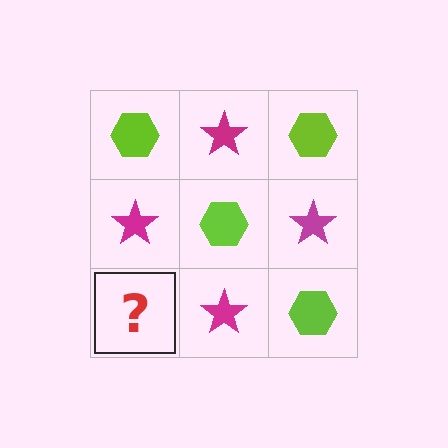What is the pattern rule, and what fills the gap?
The rule is that it alternates lime hexagon and magenta star in a checkerboard pattern. The gap should be filled with a lime hexagon.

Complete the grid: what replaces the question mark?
The question mark should be replaced with a lime hexagon.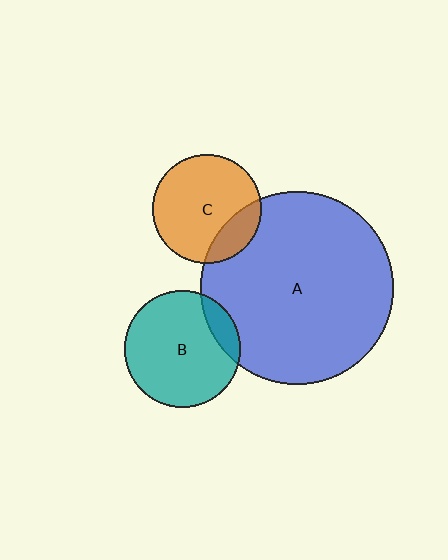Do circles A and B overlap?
Yes.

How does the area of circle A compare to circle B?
Approximately 2.8 times.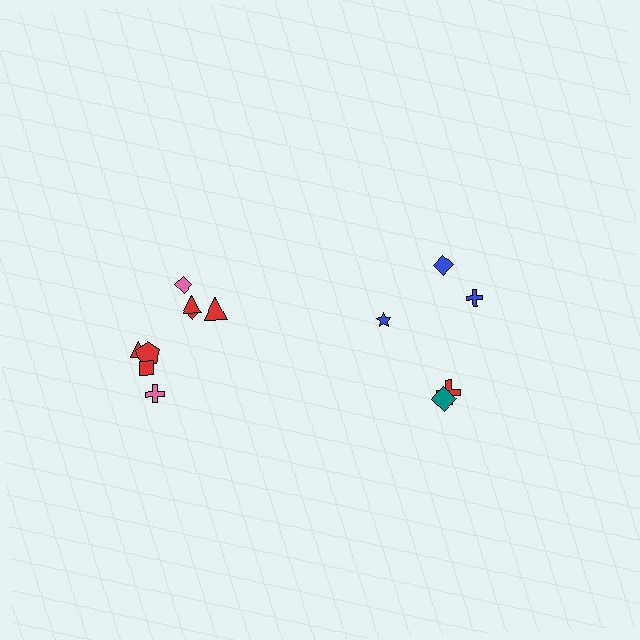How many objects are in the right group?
There are 5 objects.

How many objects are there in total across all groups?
There are 13 objects.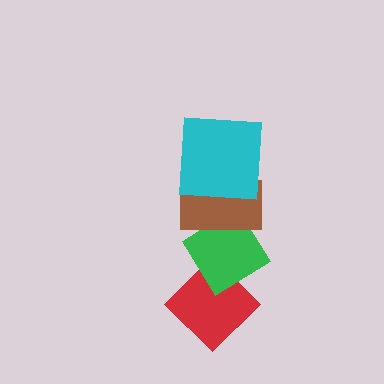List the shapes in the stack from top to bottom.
From top to bottom: the cyan square, the brown rectangle, the green diamond, the red diamond.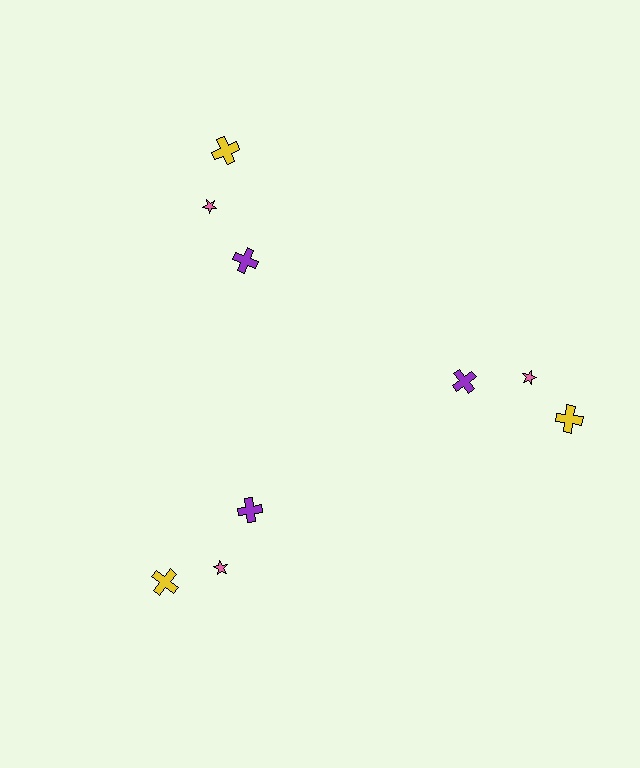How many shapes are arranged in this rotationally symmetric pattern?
There are 9 shapes, arranged in 3 groups of 3.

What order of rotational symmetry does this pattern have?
This pattern has 3-fold rotational symmetry.